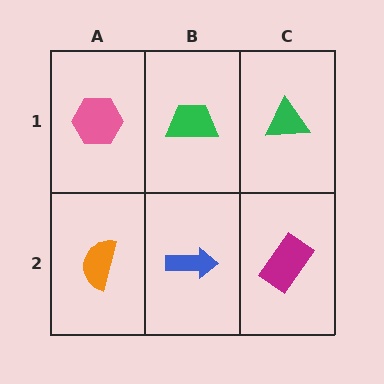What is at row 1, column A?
A pink hexagon.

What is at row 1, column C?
A green triangle.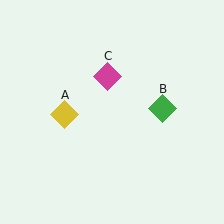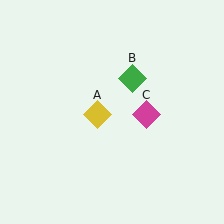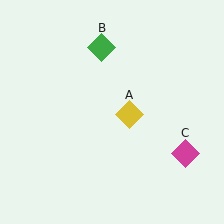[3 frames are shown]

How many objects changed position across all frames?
3 objects changed position: yellow diamond (object A), green diamond (object B), magenta diamond (object C).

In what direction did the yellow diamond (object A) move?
The yellow diamond (object A) moved right.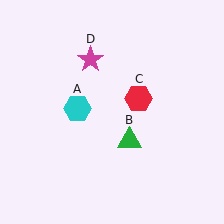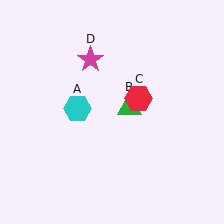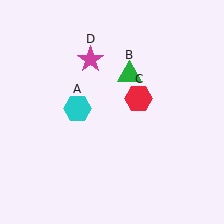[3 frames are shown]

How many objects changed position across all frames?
1 object changed position: green triangle (object B).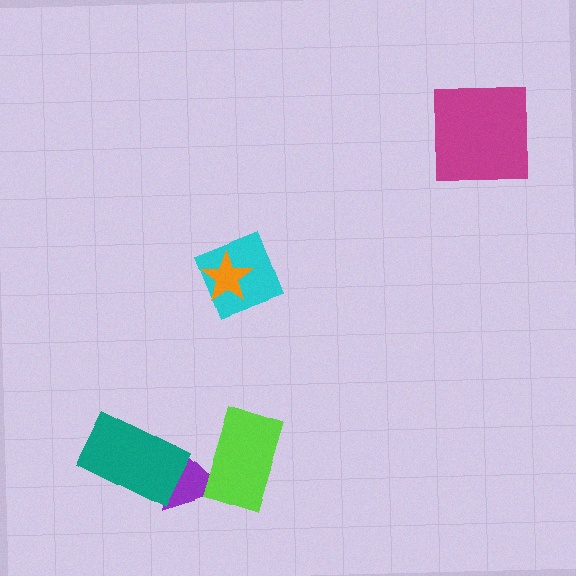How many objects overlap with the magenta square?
0 objects overlap with the magenta square.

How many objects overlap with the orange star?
1 object overlaps with the orange star.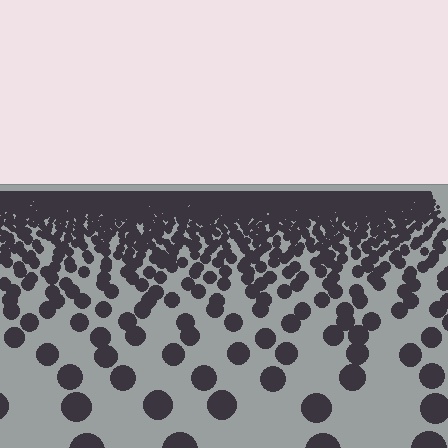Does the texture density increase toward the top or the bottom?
Density increases toward the top.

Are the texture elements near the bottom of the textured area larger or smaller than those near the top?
Larger. Near the bottom, elements are closer to the viewer and appear at a bigger on-screen size.